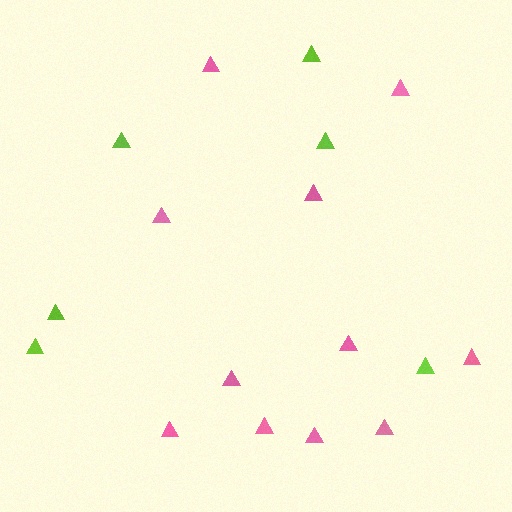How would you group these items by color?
There are 2 groups: one group of pink triangles (11) and one group of lime triangles (6).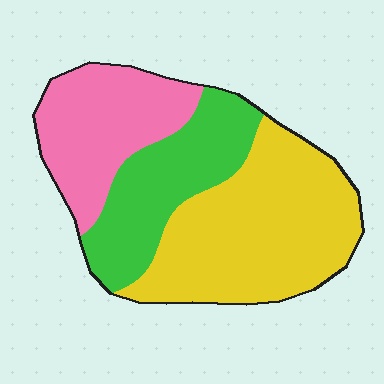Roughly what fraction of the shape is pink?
Pink covers roughly 25% of the shape.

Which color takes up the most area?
Yellow, at roughly 45%.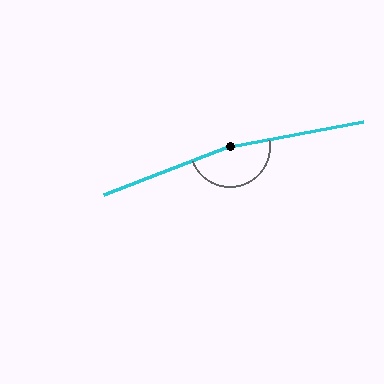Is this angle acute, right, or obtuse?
It is obtuse.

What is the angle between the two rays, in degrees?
Approximately 169 degrees.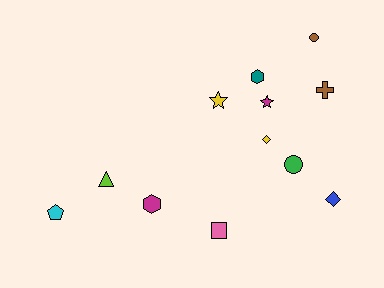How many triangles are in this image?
There is 1 triangle.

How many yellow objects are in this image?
There are 2 yellow objects.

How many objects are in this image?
There are 12 objects.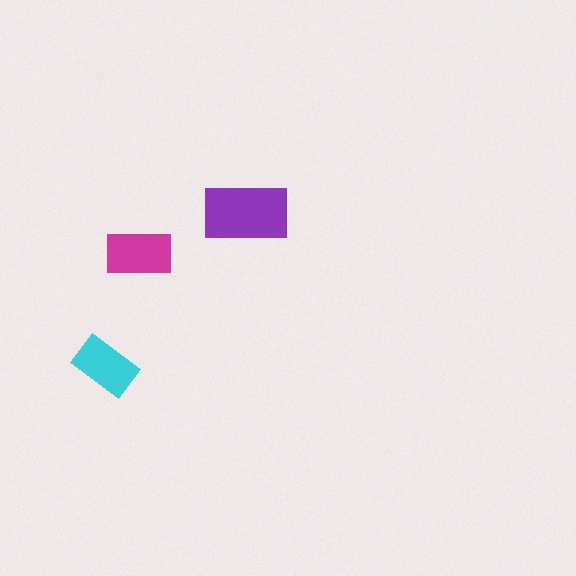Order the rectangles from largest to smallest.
the purple one, the magenta one, the cyan one.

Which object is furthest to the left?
The cyan rectangle is leftmost.